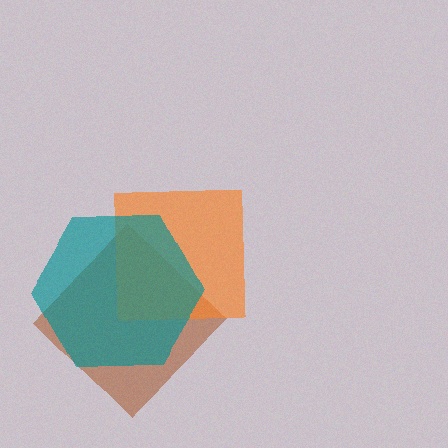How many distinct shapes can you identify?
There are 3 distinct shapes: a brown diamond, an orange square, a teal hexagon.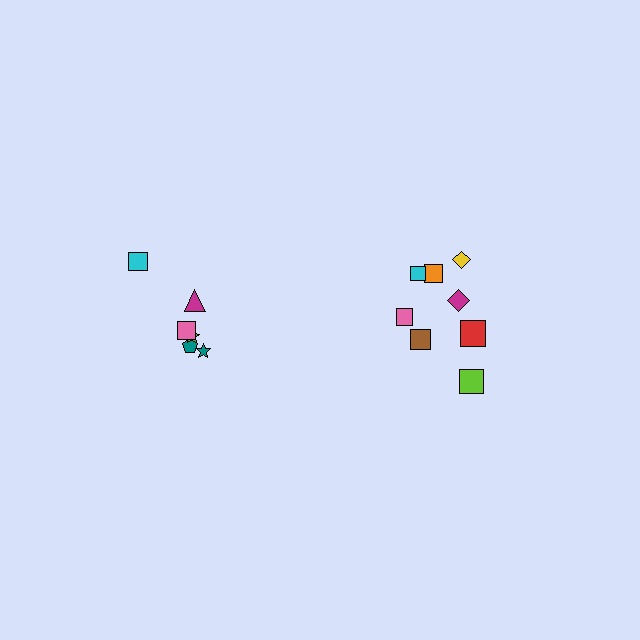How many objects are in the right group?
There are 8 objects.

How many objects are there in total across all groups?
There are 14 objects.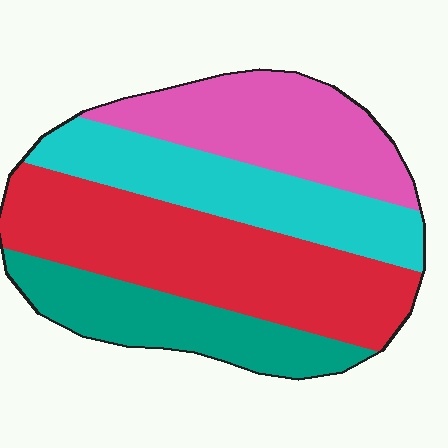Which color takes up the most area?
Red, at roughly 35%.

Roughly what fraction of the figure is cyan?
Cyan covers around 25% of the figure.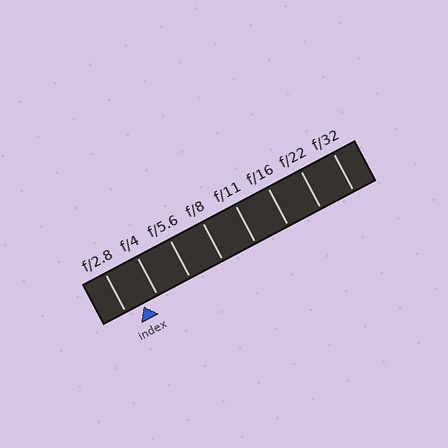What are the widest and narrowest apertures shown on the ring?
The widest aperture shown is f/2.8 and the narrowest is f/32.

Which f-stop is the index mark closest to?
The index mark is closest to f/4.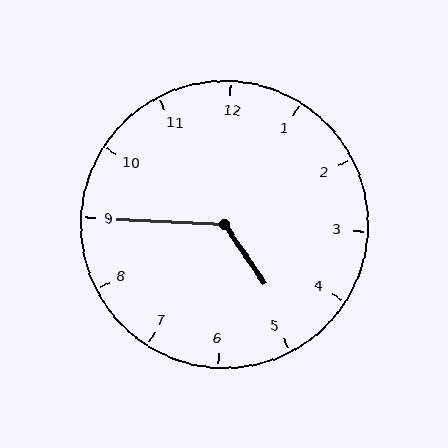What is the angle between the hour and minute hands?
Approximately 128 degrees.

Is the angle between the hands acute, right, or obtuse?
It is obtuse.